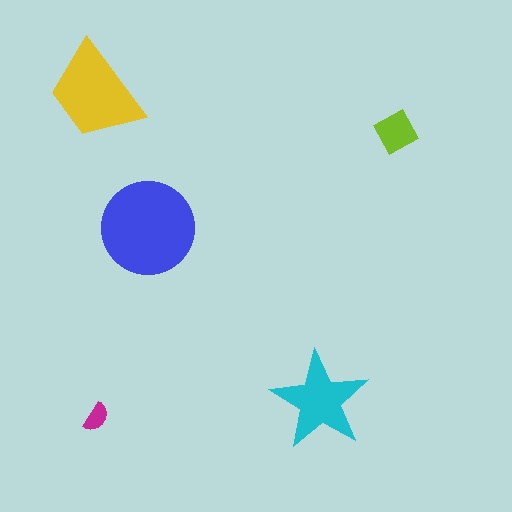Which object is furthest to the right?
The lime square is rightmost.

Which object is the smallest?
The magenta semicircle.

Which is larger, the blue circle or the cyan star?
The blue circle.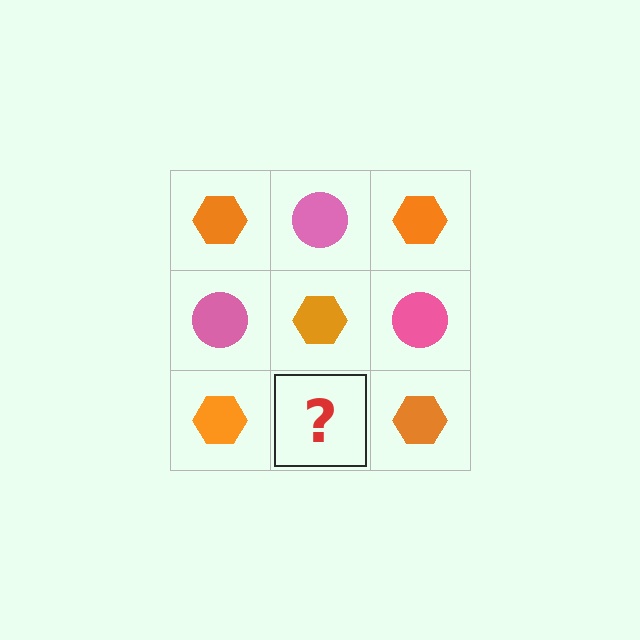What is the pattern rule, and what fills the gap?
The rule is that it alternates orange hexagon and pink circle in a checkerboard pattern. The gap should be filled with a pink circle.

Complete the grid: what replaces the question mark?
The question mark should be replaced with a pink circle.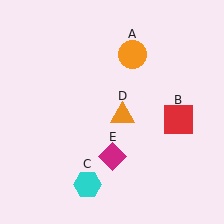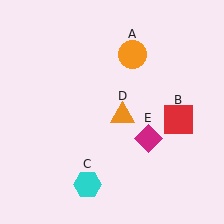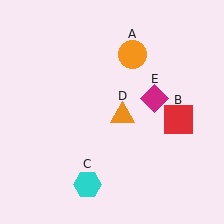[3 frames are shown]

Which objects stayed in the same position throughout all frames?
Orange circle (object A) and red square (object B) and cyan hexagon (object C) and orange triangle (object D) remained stationary.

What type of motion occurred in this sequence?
The magenta diamond (object E) rotated counterclockwise around the center of the scene.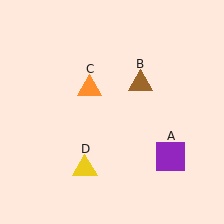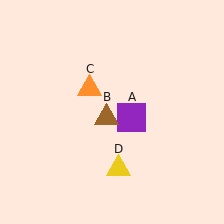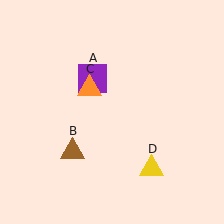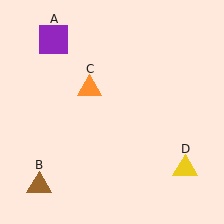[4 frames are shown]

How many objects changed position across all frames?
3 objects changed position: purple square (object A), brown triangle (object B), yellow triangle (object D).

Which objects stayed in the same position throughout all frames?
Orange triangle (object C) remained stationary.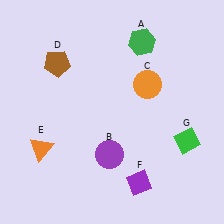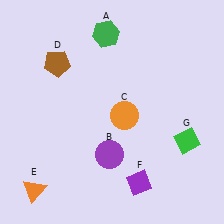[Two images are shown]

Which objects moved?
The objects that moved are: the green hexagon (A), the orange circle (C), the orange triangle (E).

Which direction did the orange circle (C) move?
The orange circle (C) moved down.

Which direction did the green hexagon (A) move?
The green hexagon (A) moved left.